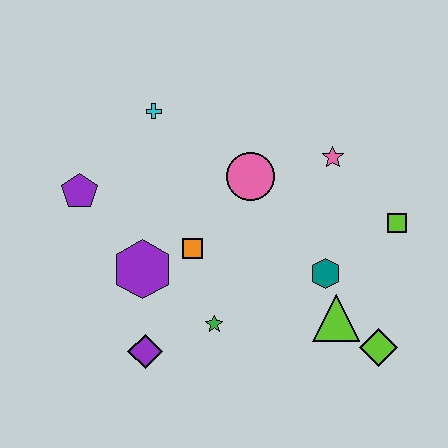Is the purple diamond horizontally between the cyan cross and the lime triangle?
No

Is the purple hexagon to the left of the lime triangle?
Yes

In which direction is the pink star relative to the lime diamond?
The pink star is above the lime diamond.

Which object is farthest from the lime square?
The purple pentagon is farthest from the lime square.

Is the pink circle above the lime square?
Yes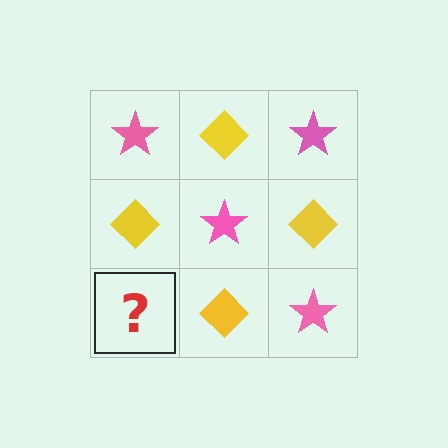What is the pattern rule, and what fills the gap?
The rule is that it alternates pink star and yellow diamond in a checkerboard pattern. The gap should be filled with a pink star.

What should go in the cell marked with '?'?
The missing cell should contain a pink star.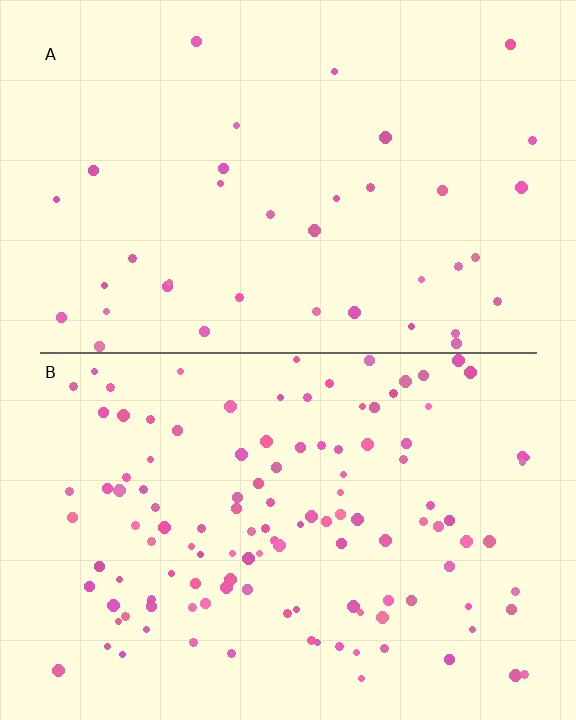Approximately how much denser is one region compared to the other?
Approximately 3.3× — region B over region A.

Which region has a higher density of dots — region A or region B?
B (the bottom).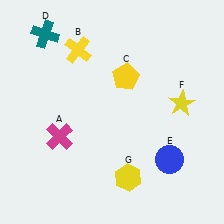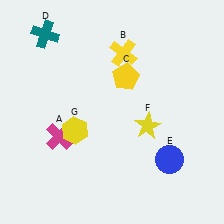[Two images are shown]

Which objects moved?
The objects that moved are: the yellow cross (B), the yellow star (F), the yellow hexagon (G).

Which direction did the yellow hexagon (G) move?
The yellow hexagon (G) moved left.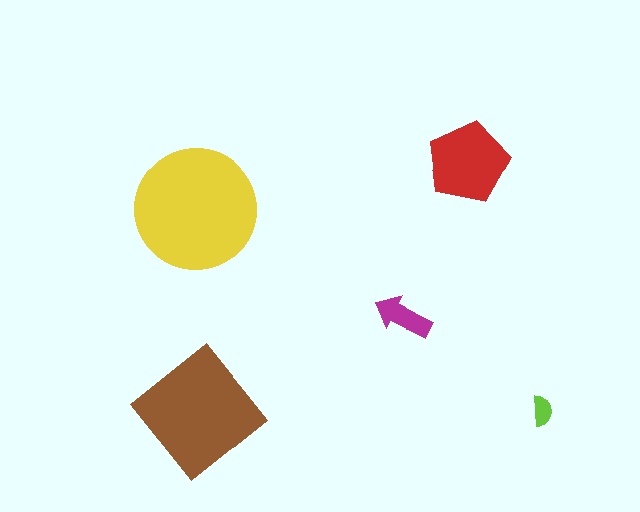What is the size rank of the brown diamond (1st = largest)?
2nd.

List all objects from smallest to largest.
The lime semicircle, the magenta arrow, the red pentagon, the brown diamond, the yellow circle.